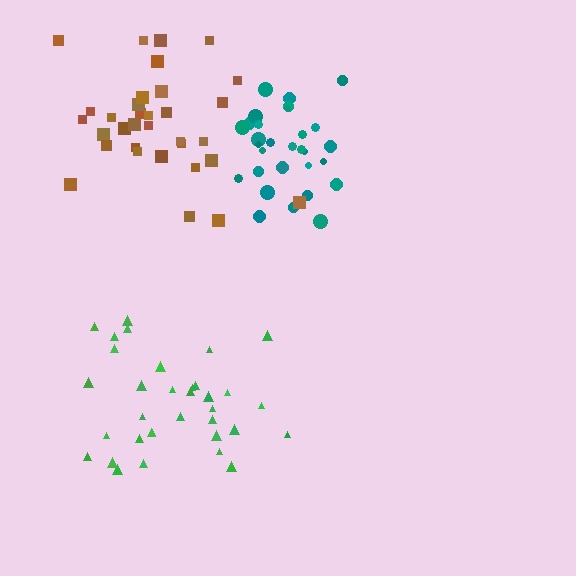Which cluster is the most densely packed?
Teal.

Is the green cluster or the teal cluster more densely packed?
Teal.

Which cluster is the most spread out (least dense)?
Brown.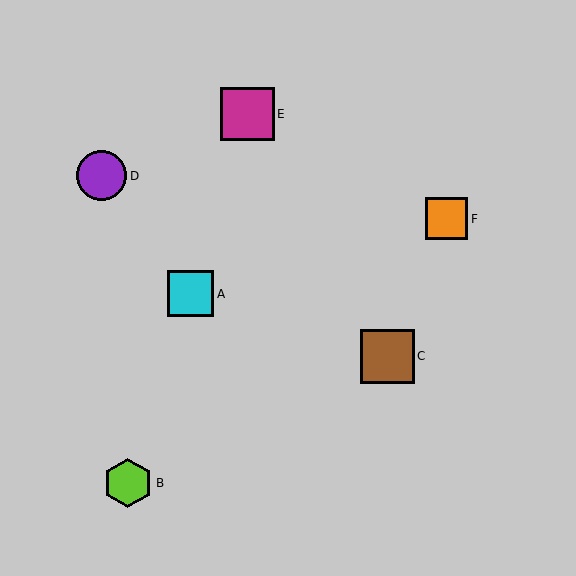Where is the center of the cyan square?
The center of the cyan square is at (191, 294).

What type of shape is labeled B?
Shape B is a lime hexagon.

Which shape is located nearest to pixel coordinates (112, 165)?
The purple circle (labeled D) at (102, 176) is nearest to that location.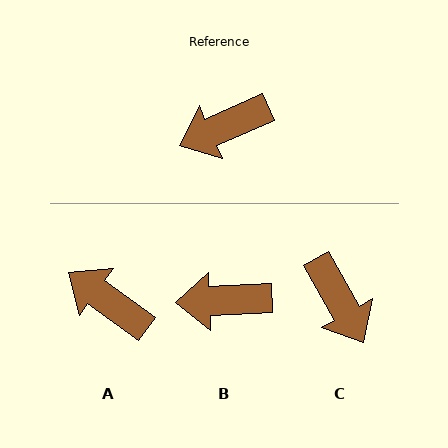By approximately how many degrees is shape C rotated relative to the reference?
Approximately 96 degrees counter-clockwise.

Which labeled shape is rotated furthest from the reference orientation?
C, about 96 degrees away.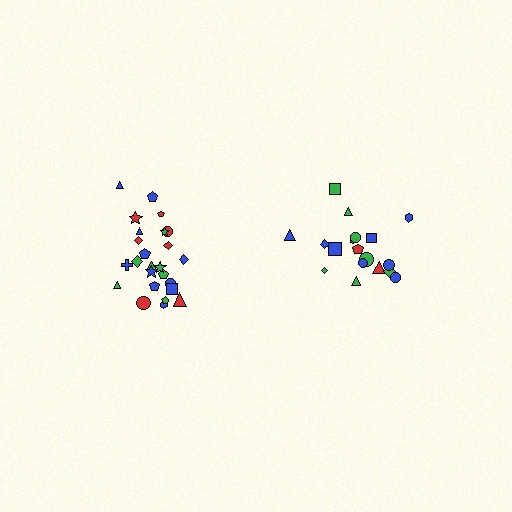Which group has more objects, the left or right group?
The left group.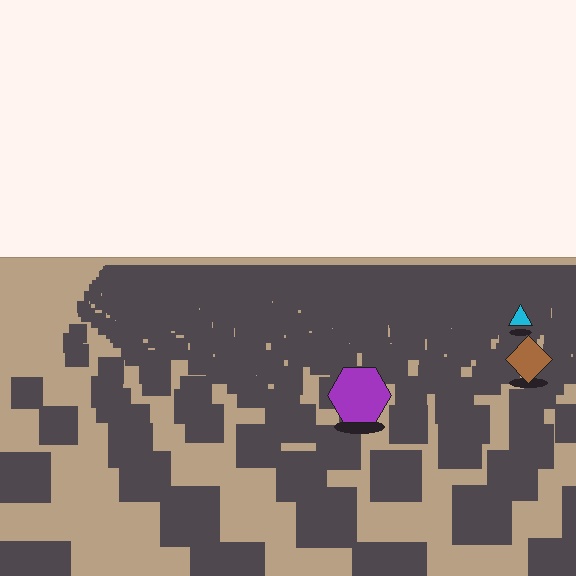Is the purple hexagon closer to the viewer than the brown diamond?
Yes. The purple hexagon is closer — you can tell from the texture gradient: the ground texture is coarser near it.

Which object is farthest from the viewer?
The cyan triangle is farthest from the viewer. It appears smaller and the ground texture around it is denser.